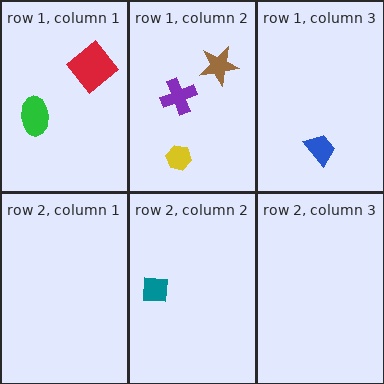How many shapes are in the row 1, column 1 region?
2.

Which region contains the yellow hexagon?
The row 1, column 2 region.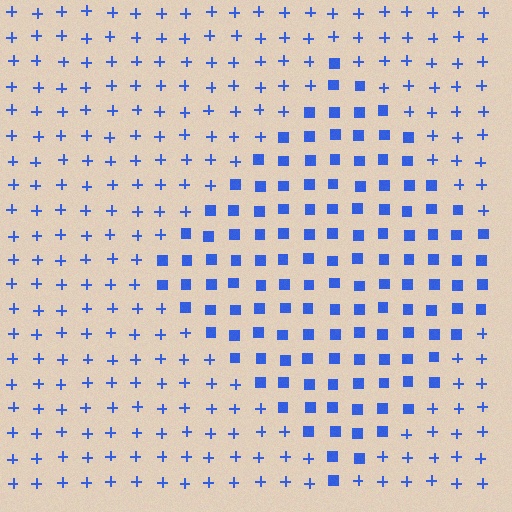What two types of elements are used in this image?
The image uses squares inside the diamond region and plus signs outside it.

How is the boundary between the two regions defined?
The boundary is defined by a change in element shape: squares inside vs. plus signs outside. All elements share the same color and spacing.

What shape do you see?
I see a diamond.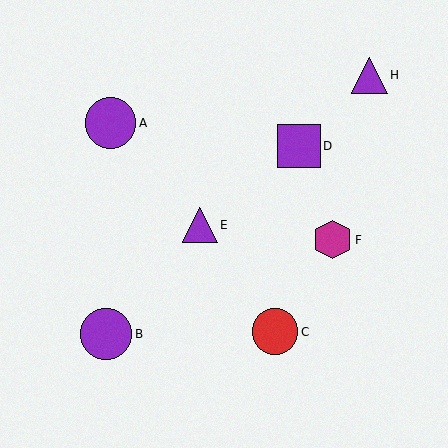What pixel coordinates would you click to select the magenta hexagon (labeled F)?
Click at (333, 240) to select the magenta hexagon F.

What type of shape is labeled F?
Shape F is a magenta hexagon.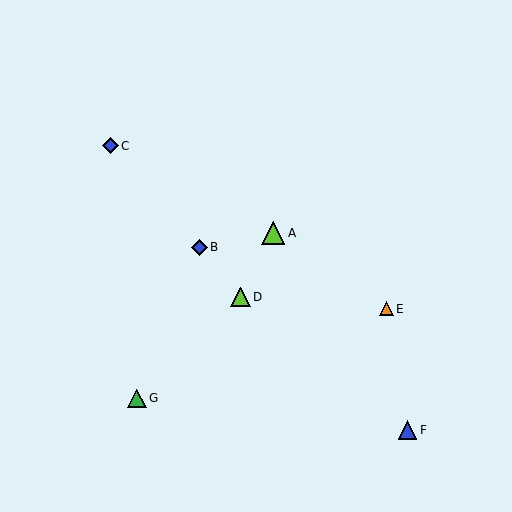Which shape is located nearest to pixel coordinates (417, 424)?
The blue triangle (labeled F) at (408, 430) is nearest to that location.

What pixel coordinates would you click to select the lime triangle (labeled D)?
Click at (241, 297) to select the lime triangle D.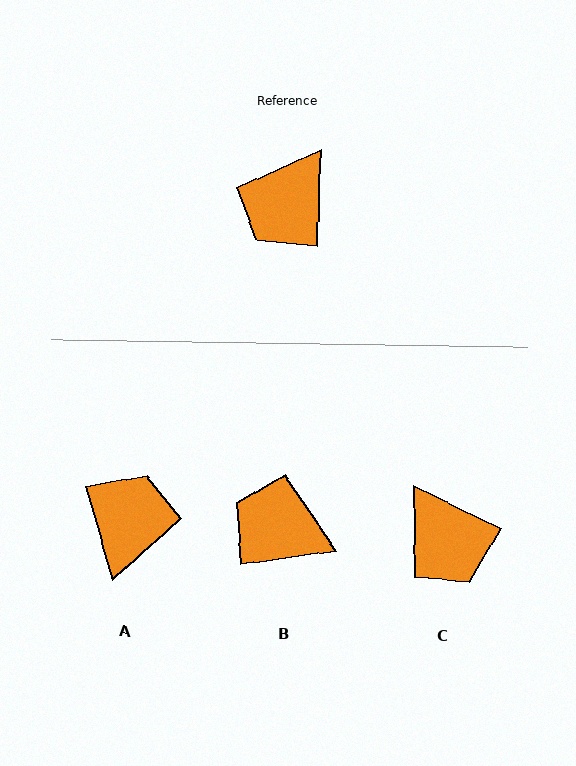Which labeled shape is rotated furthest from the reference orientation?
A, about 163 degrees away.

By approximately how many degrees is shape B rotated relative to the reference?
Approximately 80 degrees clockwise.